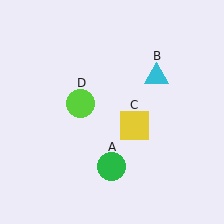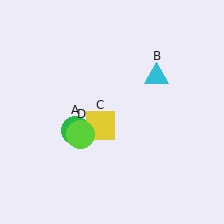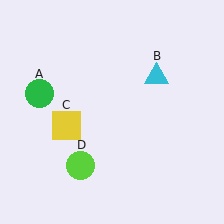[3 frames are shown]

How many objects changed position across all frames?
3 objects changed position: green circle (object A), yellow square (object C), lime circle (object D).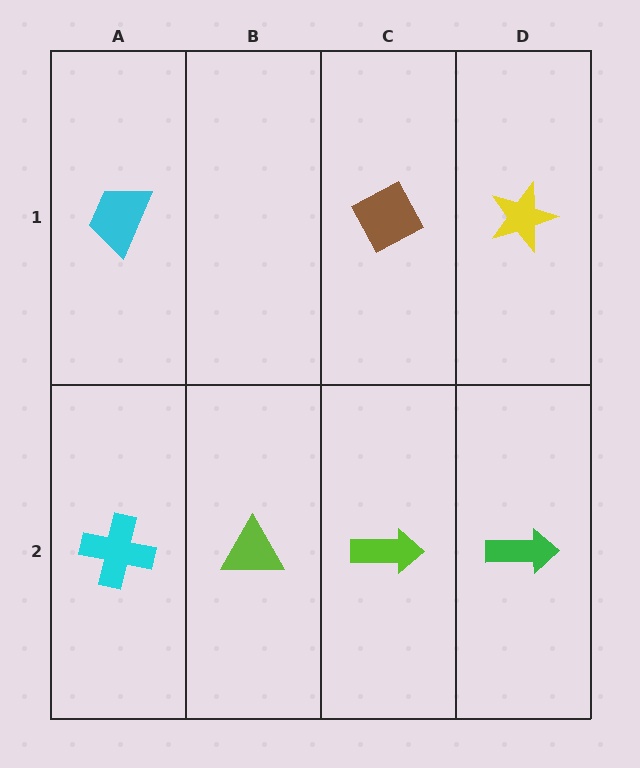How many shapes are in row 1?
3 shapes.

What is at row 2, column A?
A cyan cross.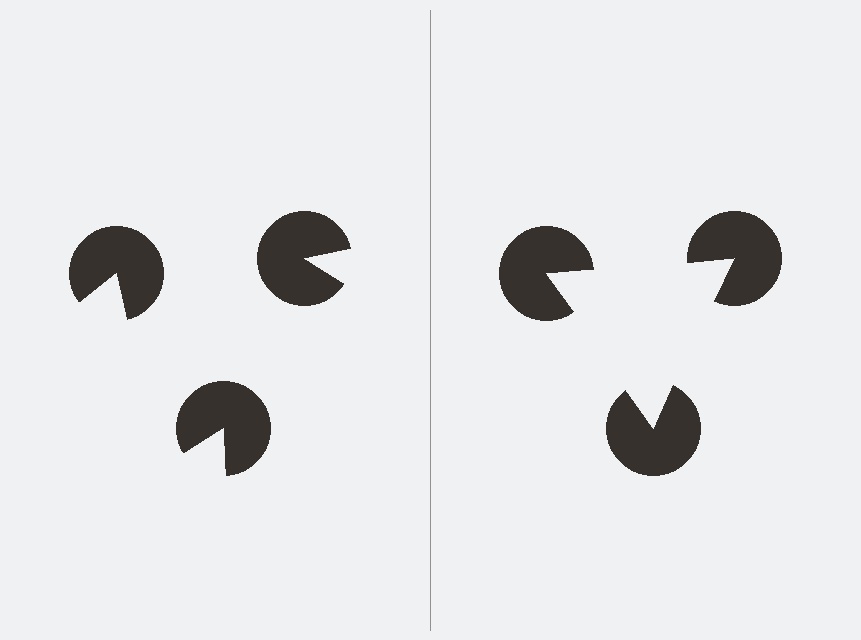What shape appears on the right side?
An illusory triangle.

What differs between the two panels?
The pac-man discs are positioned identically on both sides; only the wedge orientations differ. On the right they align to a triangle; on the left they are misaligned.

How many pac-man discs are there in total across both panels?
6 — 3 on each side.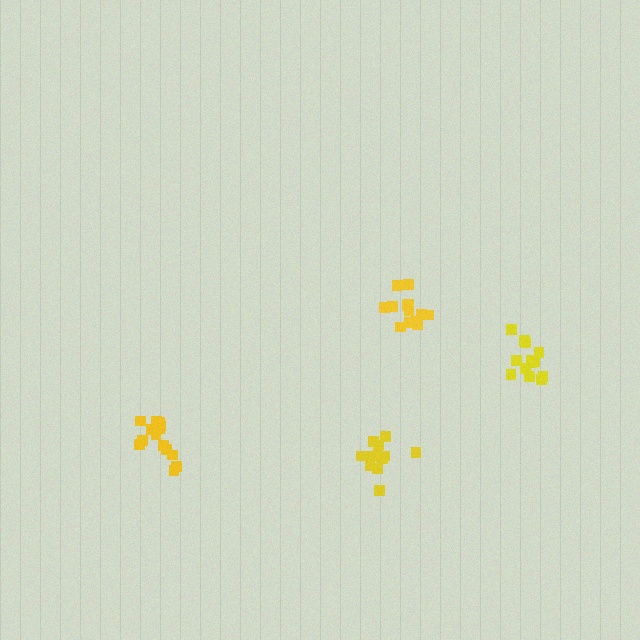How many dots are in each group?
Group 1: 13 dots, Group 2: 14 dots, Group 3: 12 dots, Group 4: 14 dots (53 total).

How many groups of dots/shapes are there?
There are 4 groups.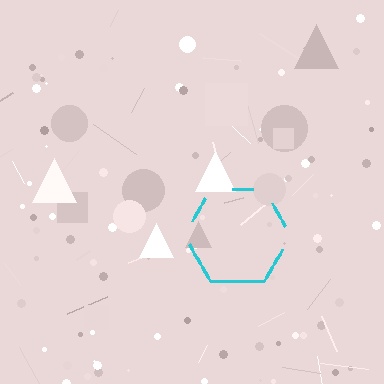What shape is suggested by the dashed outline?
The dashed outline suggests a hexagon.